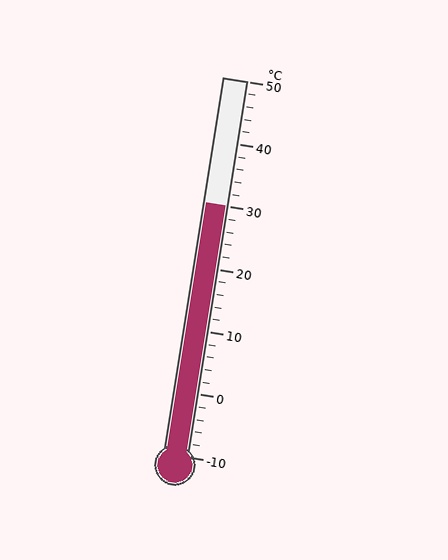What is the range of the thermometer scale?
The thermometer scale ranges from -10°C to 50°C.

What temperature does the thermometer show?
The thermometer shows approximately 30°C.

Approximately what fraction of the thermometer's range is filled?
The thermometer is filled to approximately 65% of its range.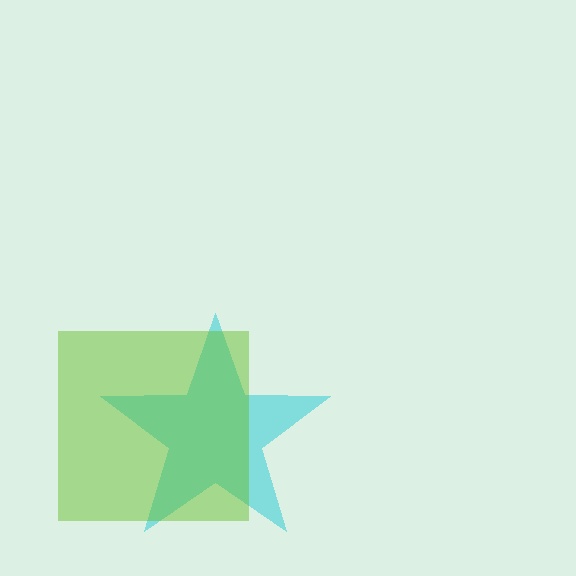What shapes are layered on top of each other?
The layered shapes are: a cyan star, a lime square.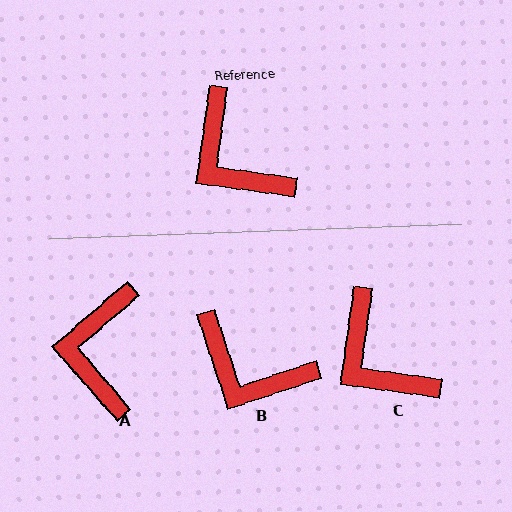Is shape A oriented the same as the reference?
No, it is off by about 42 degrees.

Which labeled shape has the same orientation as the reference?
C.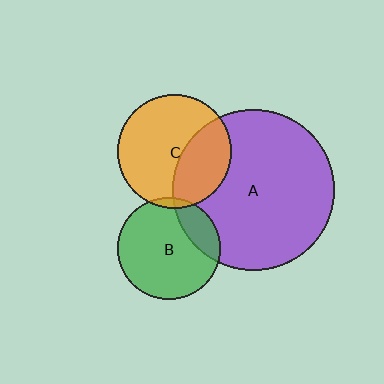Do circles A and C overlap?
Yes.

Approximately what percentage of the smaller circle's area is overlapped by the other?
Approximately 35%.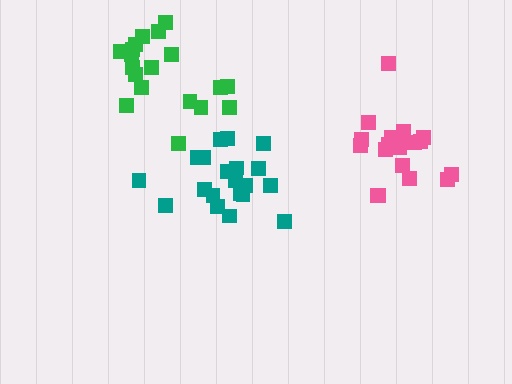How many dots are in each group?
Group 1: 20 dots, Group 2: 19 dots, Group 3: 19 dots (58 total).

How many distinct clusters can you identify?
There are 3 distinct clusters.